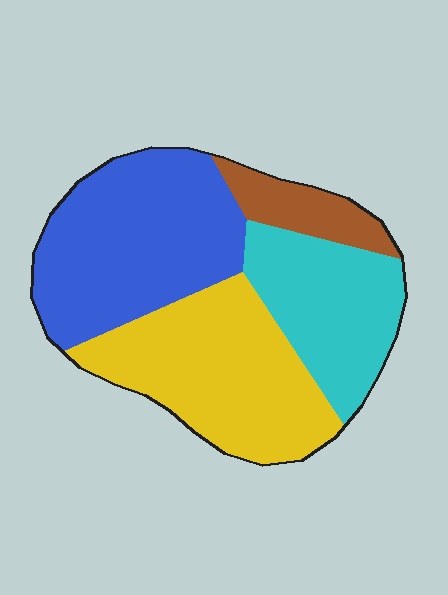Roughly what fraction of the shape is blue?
Blue covers 35% of the shape.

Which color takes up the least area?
Brown, at roughly 10%.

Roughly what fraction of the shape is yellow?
Yellow takes up between a sixth and a third of the shape.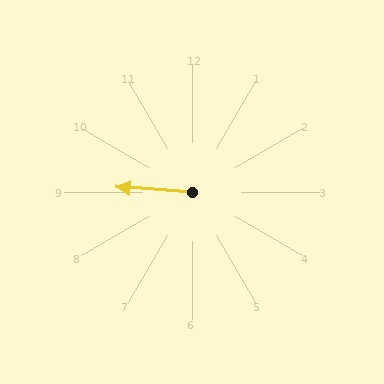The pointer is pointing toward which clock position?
Roughly 9 o'clock.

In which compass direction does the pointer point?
West.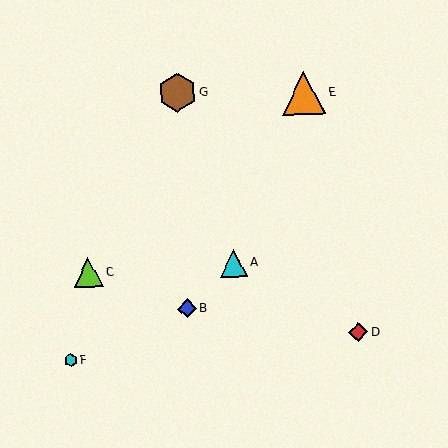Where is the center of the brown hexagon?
The center of the brown hexagon is at (177, 93).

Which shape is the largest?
The orange triangle (labeled E) is the largest.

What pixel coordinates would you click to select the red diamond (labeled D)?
Click at (358, 332) to select the red diamond D.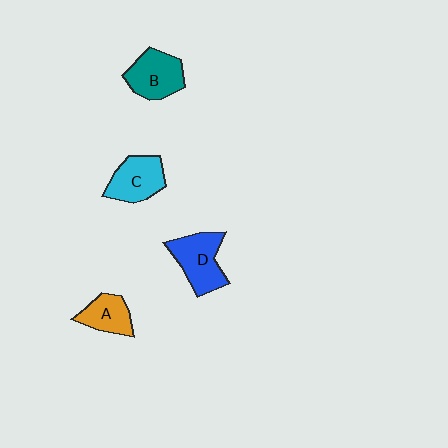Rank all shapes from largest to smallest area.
From largest to smallest: D (blue), B (teal), C (cyan), A (orange).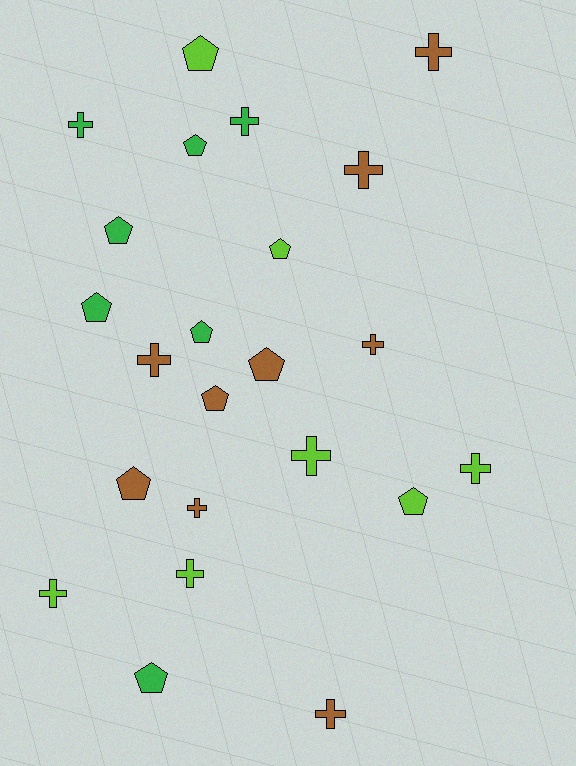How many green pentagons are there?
There are 5 green pentagons.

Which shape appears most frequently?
Cross, with 12 objects.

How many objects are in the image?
There are 23 objects.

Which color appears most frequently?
Brown, with 9 objects.